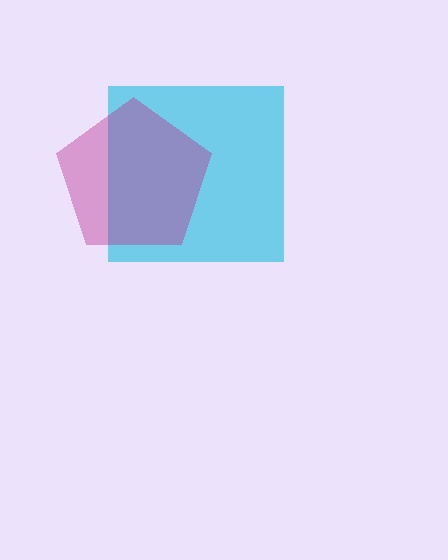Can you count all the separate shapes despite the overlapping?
Yes, there are 2 separate shapes.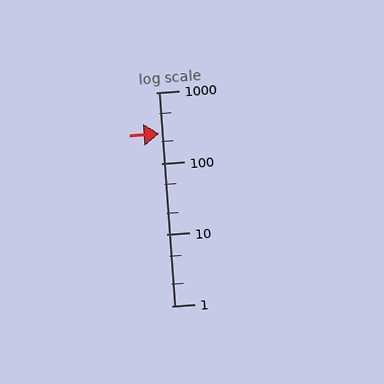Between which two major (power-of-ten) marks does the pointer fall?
The pointer is between 100 and 1000.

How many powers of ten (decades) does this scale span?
The scale spans 3 decades, from 1 to 1000.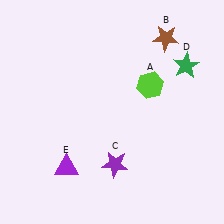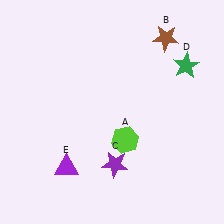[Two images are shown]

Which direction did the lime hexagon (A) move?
The lime hexagon (A) moved down.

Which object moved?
The lime hexagon (A) moved down.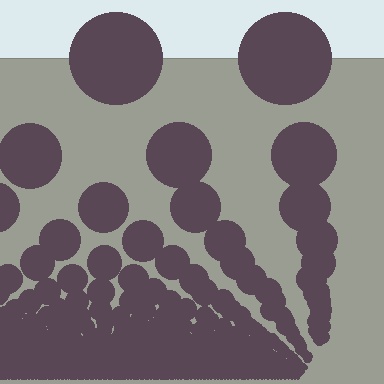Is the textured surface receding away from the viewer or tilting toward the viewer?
The surface appears to tilt toward the viewer. Texture elements get larger and sparser toward the top.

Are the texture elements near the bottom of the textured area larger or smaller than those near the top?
Smaller. The gradient is inverted — elements near the bottom are smaller and denser.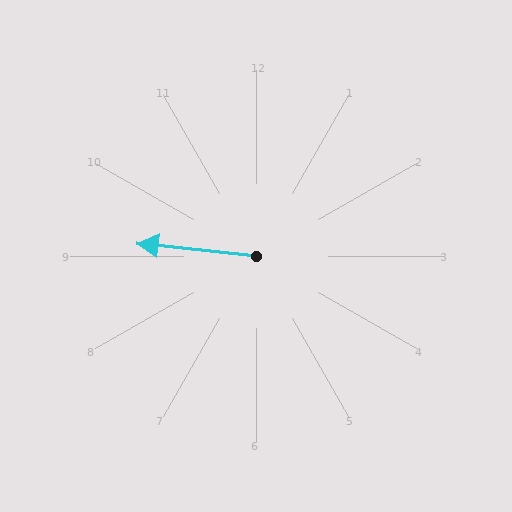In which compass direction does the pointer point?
West.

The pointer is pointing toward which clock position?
Roughly 9 o'clock.